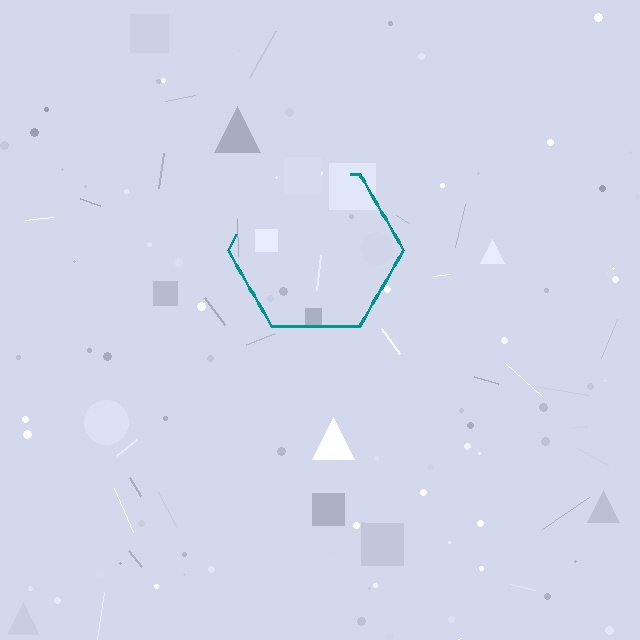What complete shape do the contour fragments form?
The contour fragments form a hexagon.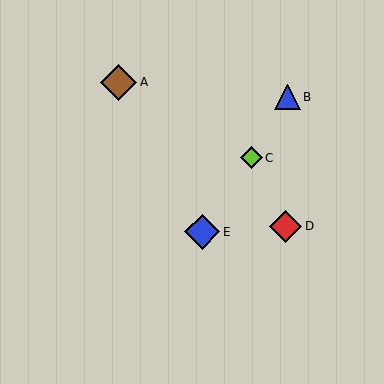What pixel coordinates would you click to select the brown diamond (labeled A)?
Click at (119, 82) to select the brown diamond A.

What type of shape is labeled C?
Shape C is a lime diamond.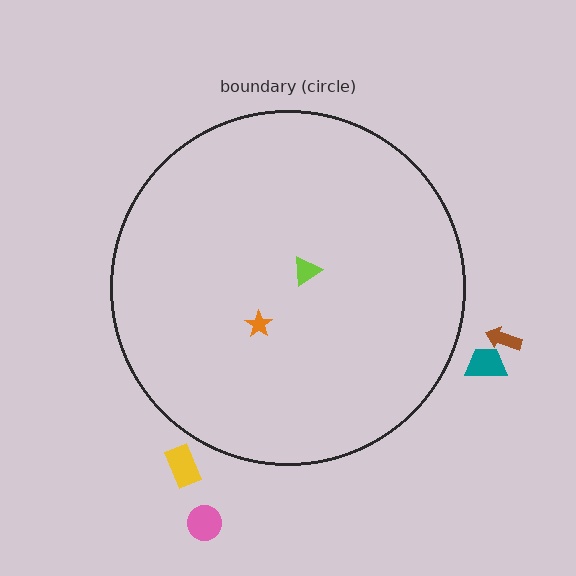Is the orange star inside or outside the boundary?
Inside.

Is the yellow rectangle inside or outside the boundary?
Outside.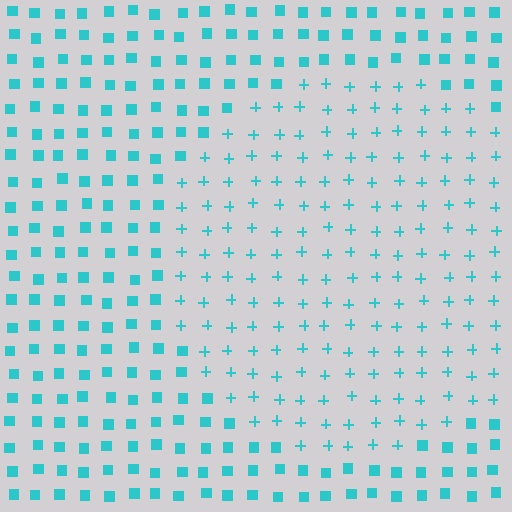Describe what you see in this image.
The image is filled with small cyan elements arranged in a uniform grid. A circle-shaped region contains plus signs, while the surrounding area contains squares. The boundary is defined purely by the change in element shape.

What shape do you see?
I see a circle.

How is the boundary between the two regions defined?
The boundary is defined by a change in element shape: plus signs inside vs. squares outside. All elements share the same color and spacing.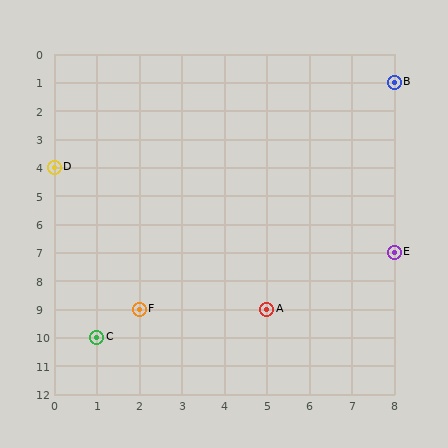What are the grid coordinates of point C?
Point C is at grid coordinates (1, 10).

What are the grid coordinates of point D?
Point D is at grid coordinates (0, 4).